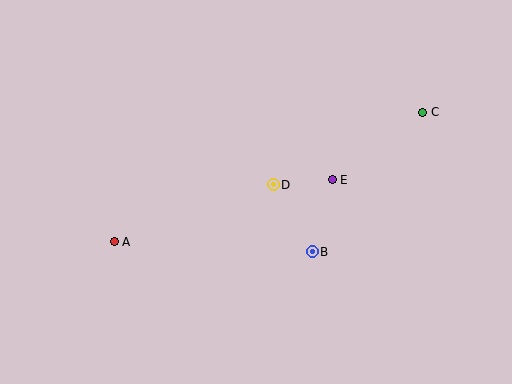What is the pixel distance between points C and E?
The distance between C and E is 113 pixels.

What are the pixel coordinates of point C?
Point C is at (423, 112).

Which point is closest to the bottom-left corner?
Point A is closest to the bottom-left corner.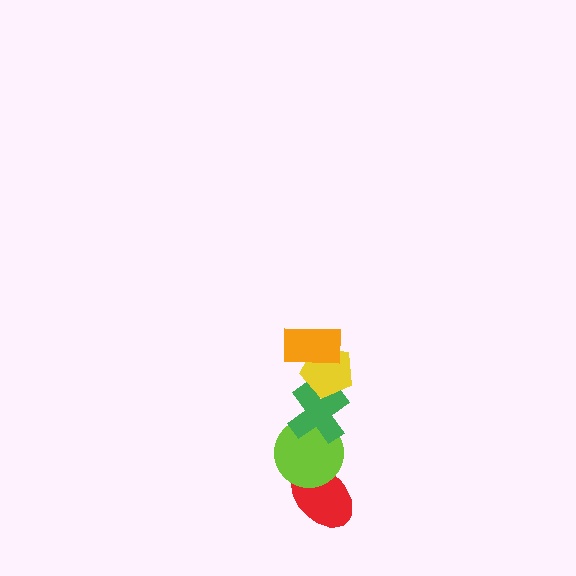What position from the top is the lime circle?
The lime circle is 4th from the top.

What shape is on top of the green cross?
The yellow pentagon is on top of the green cross.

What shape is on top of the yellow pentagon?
The orange rectangle is on top of the yellow pentagon.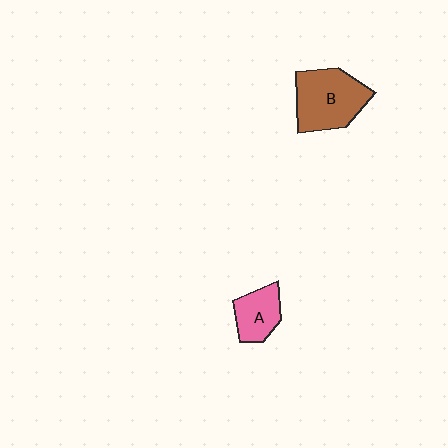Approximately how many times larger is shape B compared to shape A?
Approximately 1.8 times.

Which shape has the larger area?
Shape B (brown).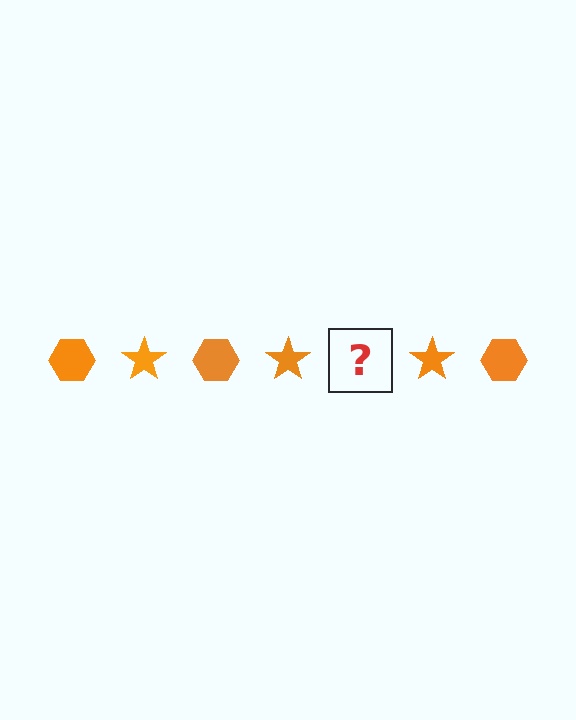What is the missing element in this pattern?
The missing element is an orange hexagon.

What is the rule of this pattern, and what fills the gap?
The rule is that the pattern cycles through hexagon, star shapes in orange. The gap should be filled with an orange hexagon.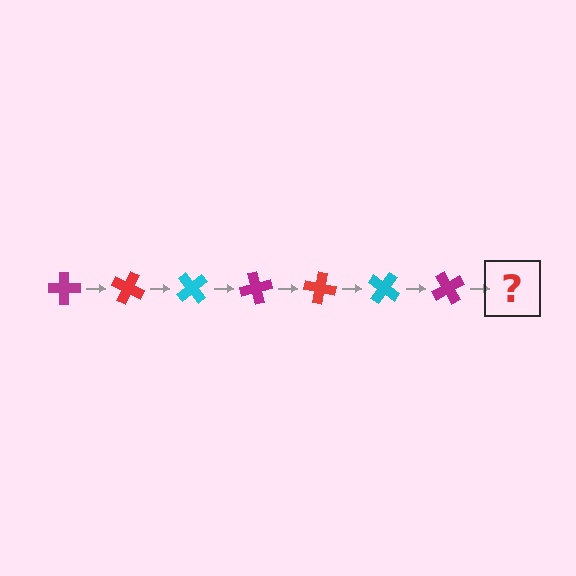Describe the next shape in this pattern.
It should be a red cross, rotated 175 degrees from the start.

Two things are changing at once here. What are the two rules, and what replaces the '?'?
The two rules are that it rotates 25 degrees each step and the color cycles through magenta, red, and cyan. The '?' should be a red cross, rotated 175 degrees from the start.